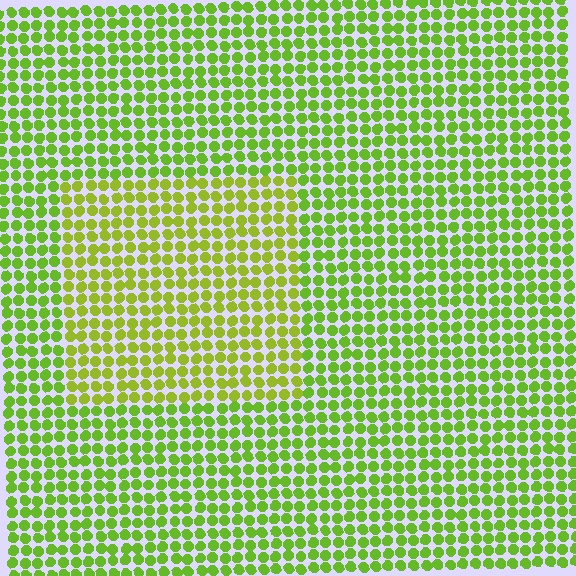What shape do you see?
I see a rectangle.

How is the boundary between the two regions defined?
The boundary is defined purely by a slight shift in hue (about 20 degrees). Spacing, size, and orientation are identical on both sides.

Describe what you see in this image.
The image is filled with small lime elements in a uniform arrangement. A rectangle-shaped region is visible where the elements are tinted to a slightly different hue, forming a subtle color boundary.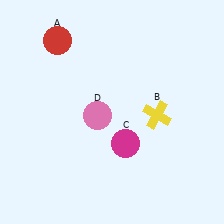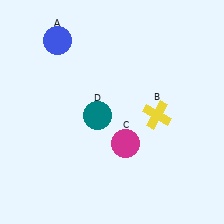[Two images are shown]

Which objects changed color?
A changed from red to blue. D changed from pink to teal.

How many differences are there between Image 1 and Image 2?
There are 2 differences between the two images.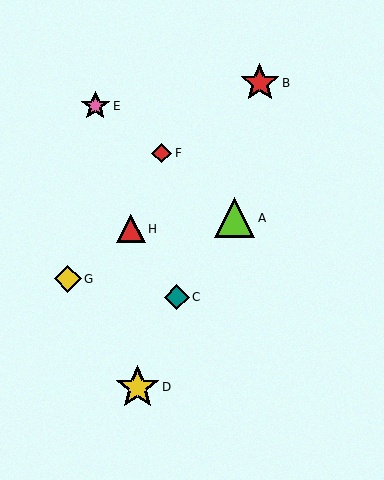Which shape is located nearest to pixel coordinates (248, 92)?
The red star (labeled B) at (260, 83) is nearest to that location.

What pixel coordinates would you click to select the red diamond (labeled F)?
Click at (162, 153) to select the red diamond F.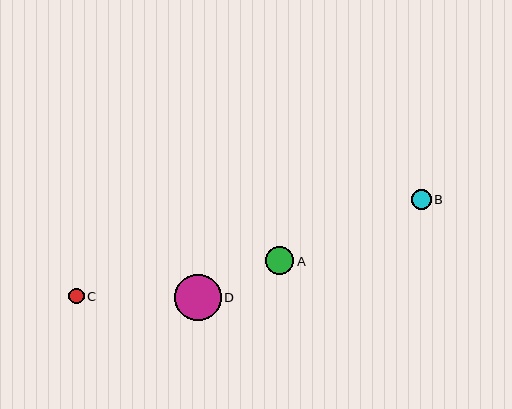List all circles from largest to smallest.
From largest to smallest: D, A, B, C.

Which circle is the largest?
Circle D is the largest with a size of approximately 46 pixels.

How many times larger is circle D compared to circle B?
Circle D is approximately 2.4 times the size of circle B.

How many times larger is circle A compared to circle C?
Circle A is approximately 1.8 times the size of circle C.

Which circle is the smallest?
Circle C is the smallest with a size of approximately 15 pixels.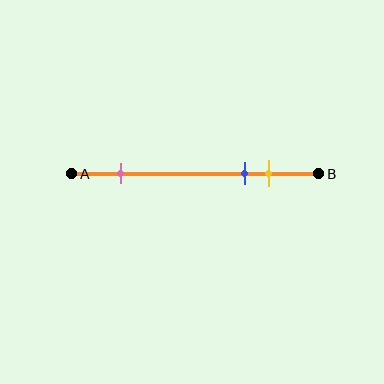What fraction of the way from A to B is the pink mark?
The pink mark is approximately 20% (0.2) of the way from A to B.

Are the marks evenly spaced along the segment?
No, the marks are not evenly spaced.